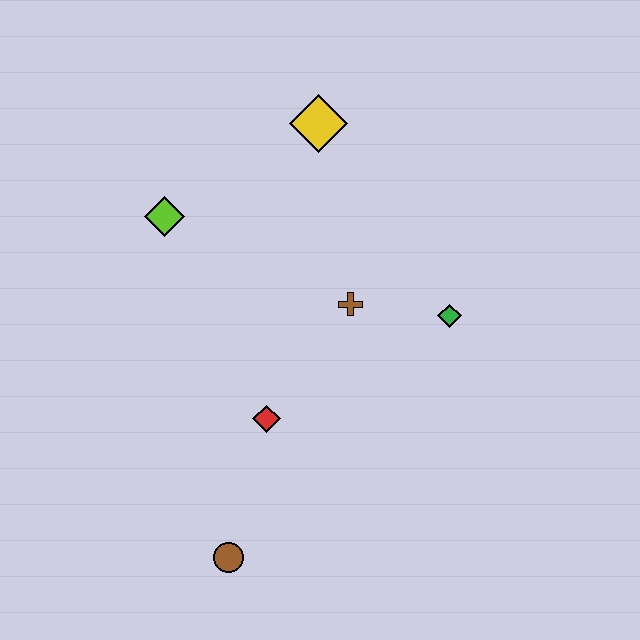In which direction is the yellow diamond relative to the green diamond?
The yellow diamond is above the green diamond.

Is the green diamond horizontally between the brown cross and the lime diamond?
No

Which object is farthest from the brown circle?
The yellow diamond is farthest from the brown circle.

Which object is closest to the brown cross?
The green diamond is closest to the brown cross.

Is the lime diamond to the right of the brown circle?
No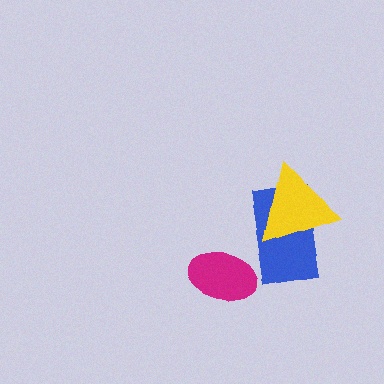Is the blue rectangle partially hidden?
Yes, it is partially covered by another shape.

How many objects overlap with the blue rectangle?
1 object overlaps with the blue rectangle.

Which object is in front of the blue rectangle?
The yellow triangle is in front of the blue rectangle.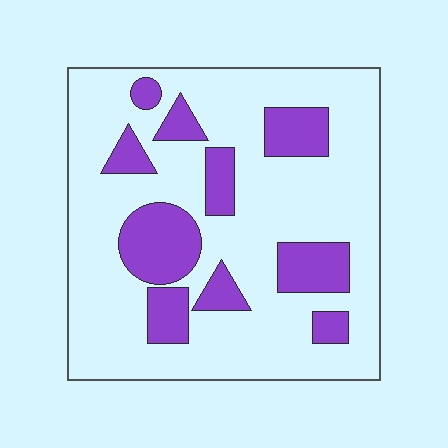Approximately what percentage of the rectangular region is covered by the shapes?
Approximately 25%.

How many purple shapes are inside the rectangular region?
10.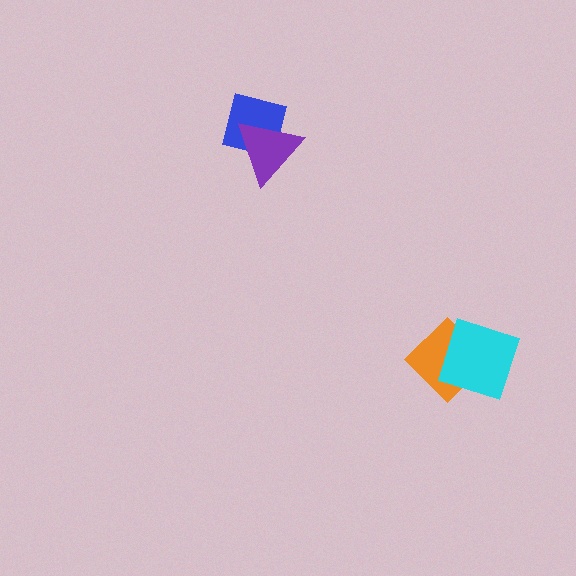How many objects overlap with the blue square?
1 object overlaps with the blue square.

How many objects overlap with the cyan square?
1 object overlaps with the cyan square.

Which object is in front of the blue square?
The purple triangle is in front of the blue square.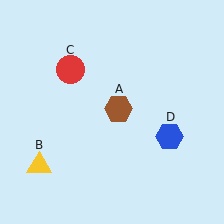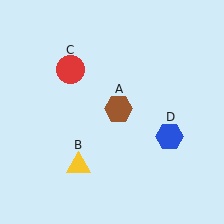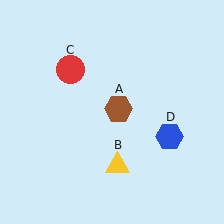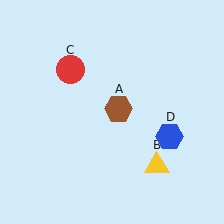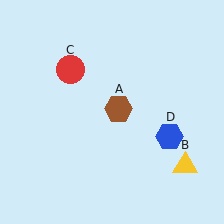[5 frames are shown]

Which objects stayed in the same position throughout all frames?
Brown hexagon (object A) and red circle (object C) and blue hexagon (object D) remained stationary.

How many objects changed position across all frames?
1 object changed position: yellow triangle (object B).